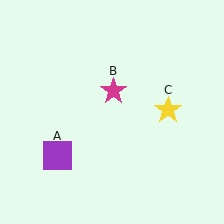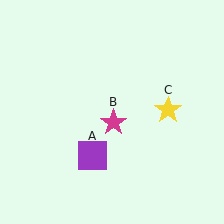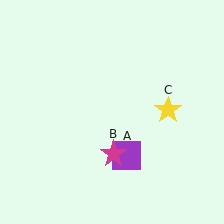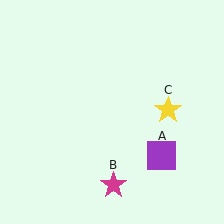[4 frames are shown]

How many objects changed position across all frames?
2 objects changed position: purple square (object A), magenta star (object B).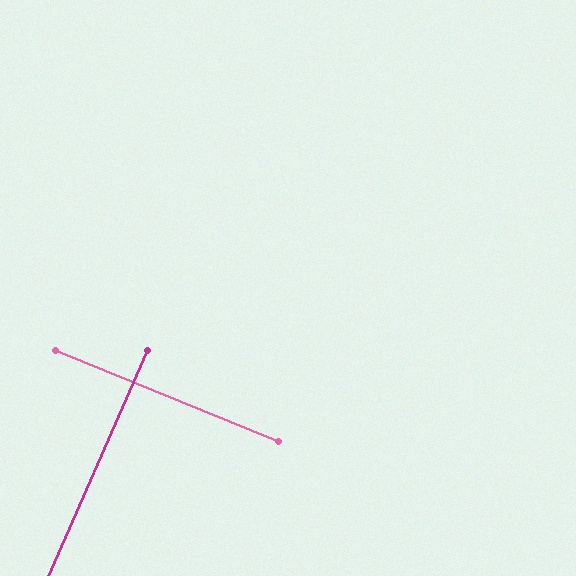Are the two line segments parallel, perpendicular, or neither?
Perpendicular — they meet at approximately 89°.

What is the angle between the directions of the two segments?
Approximately 89 degrees.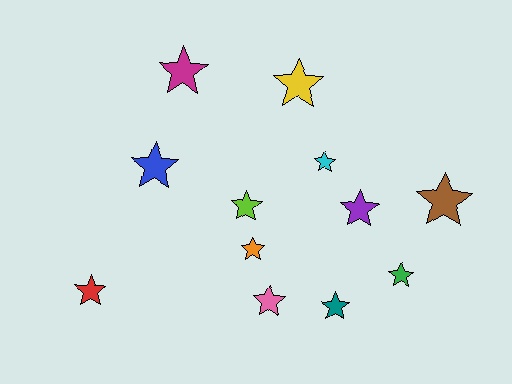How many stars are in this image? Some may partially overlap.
There are 12 stars.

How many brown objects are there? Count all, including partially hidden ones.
There is 1 brown object.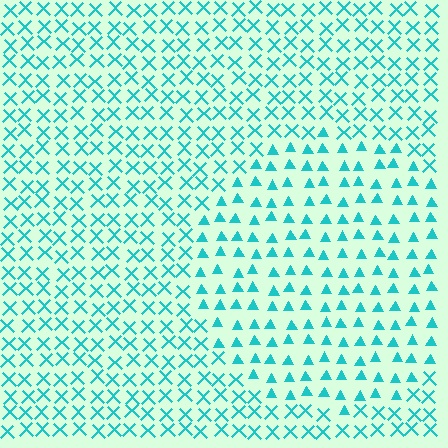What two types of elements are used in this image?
The image uses triangles inside the circle region and X marks outside it.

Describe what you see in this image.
The image is filled with small cyan elements arranged in a uniform grid. A circle-shaped region contains triangles, while the surrounding area contains X marks. The boundary is defined purely by the change in element shape.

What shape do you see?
I see a circle.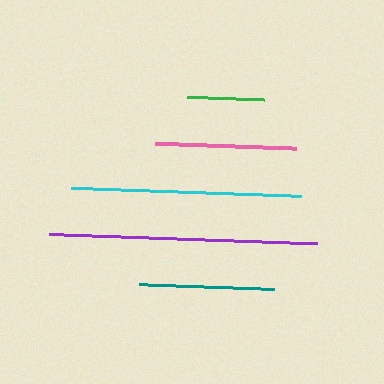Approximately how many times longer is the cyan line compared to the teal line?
The cyan line is approximately 1.7 times the length of the teal line.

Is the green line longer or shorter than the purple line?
The purple line is longer than the green line.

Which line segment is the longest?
The purple line is the longest at approximately 269 pixels.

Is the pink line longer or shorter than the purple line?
The purple line is longer than the pink line.